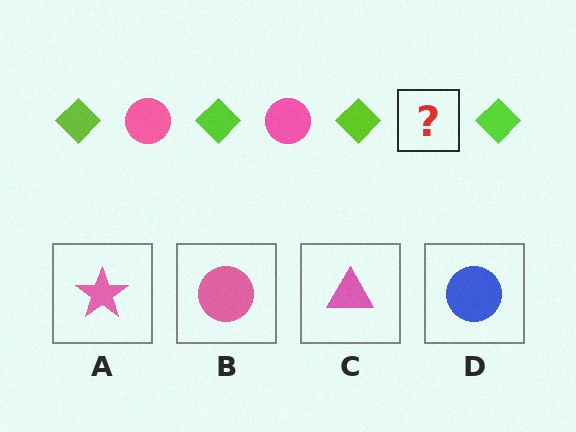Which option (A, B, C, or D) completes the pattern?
B.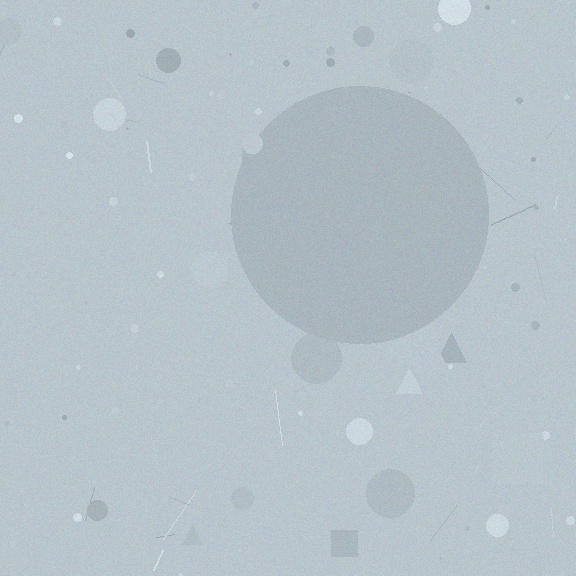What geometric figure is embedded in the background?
A circle is embedded in the background.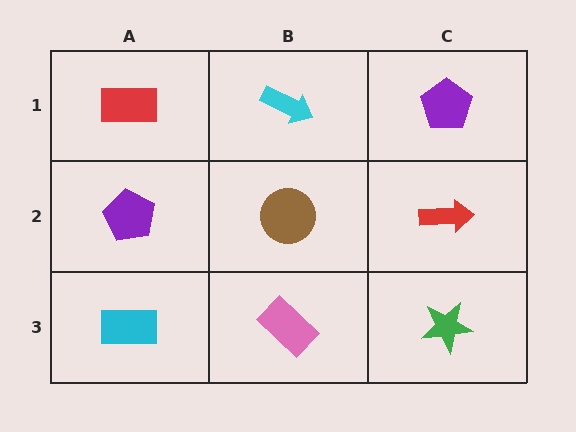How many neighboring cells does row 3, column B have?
3.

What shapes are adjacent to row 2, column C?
A purple pentagon (row 1, column C), a green star (row 3, column C), a brown circle (row 2, column B).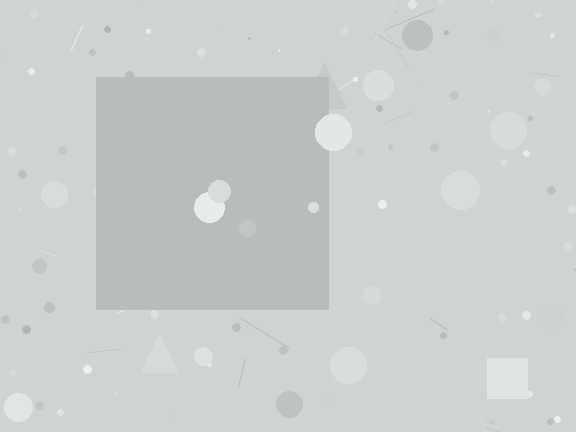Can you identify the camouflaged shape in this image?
The camouflaged shape is a square.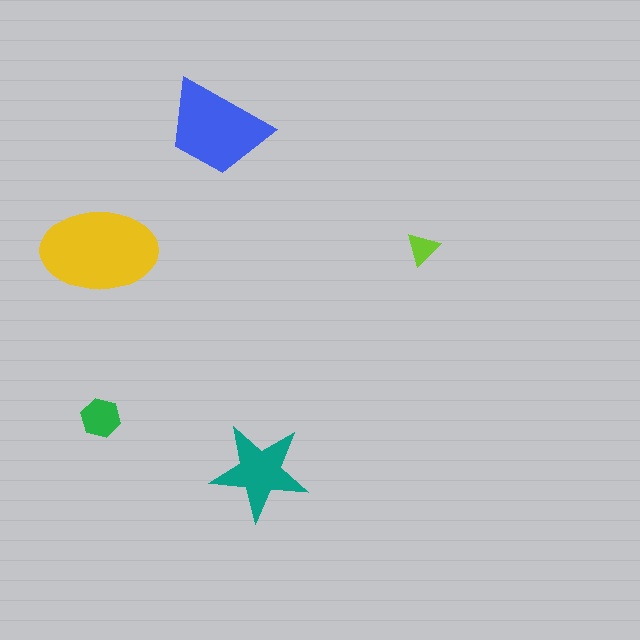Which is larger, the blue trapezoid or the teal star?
The blue trapezoid.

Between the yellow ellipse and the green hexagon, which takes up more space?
The yellow ellipse.